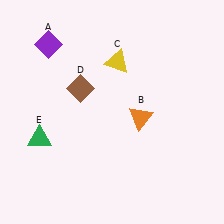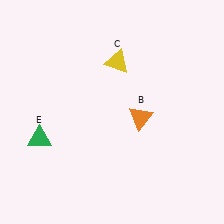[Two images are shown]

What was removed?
The brown diamond (D), the purple diamond (A) were removed in Image 2.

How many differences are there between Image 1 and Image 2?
There are 2 differences between the two images.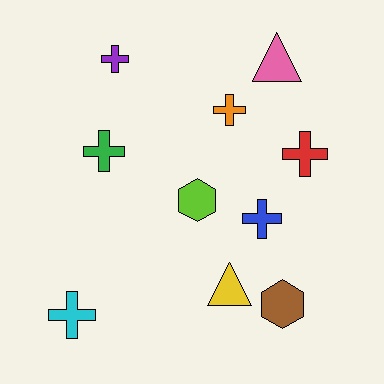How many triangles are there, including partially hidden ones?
There are 2 triangles.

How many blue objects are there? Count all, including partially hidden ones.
There is 1 blue object.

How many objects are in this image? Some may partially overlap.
There are 10 objects.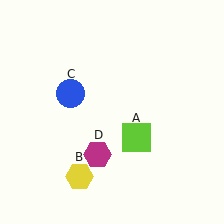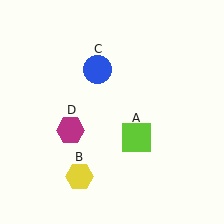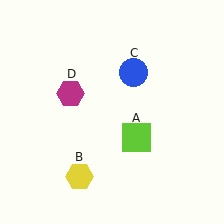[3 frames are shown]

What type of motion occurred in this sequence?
The blue circle (object C), magenta hexagon (object D) rotated clockwise around the center of the scene.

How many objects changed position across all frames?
2 objects changed position: blue circle (object C), magenta hexagon (object D).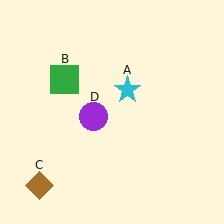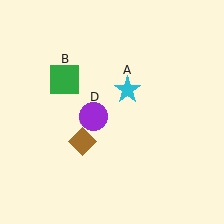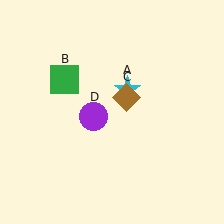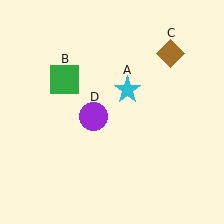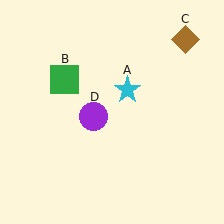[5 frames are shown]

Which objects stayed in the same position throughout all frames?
Cyan star (object A) and green square (object B) and purple circle (object D) remained stationary.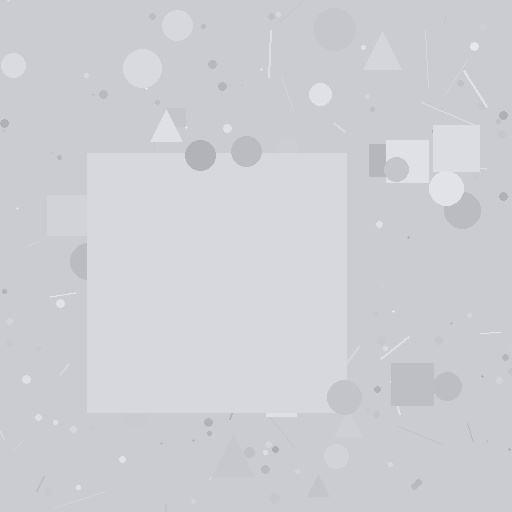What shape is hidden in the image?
A square is hidden in the image.